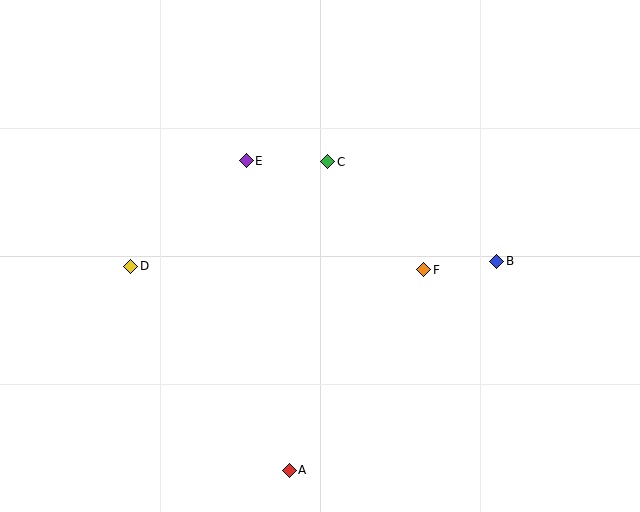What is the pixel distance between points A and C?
The distance between A and C is 311 pixels.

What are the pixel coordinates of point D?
Point D is at (131, 266).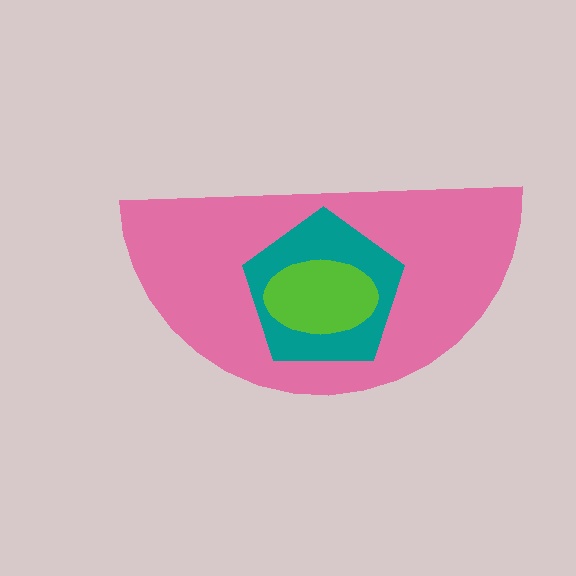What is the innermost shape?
The lime ellipse.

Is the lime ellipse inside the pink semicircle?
Yes.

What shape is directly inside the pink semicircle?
The teal pentagon.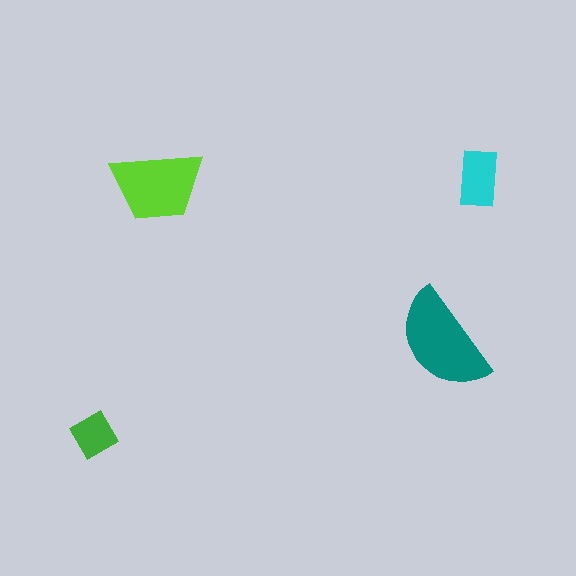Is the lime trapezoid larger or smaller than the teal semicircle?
Smaller.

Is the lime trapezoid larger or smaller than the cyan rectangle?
Larger.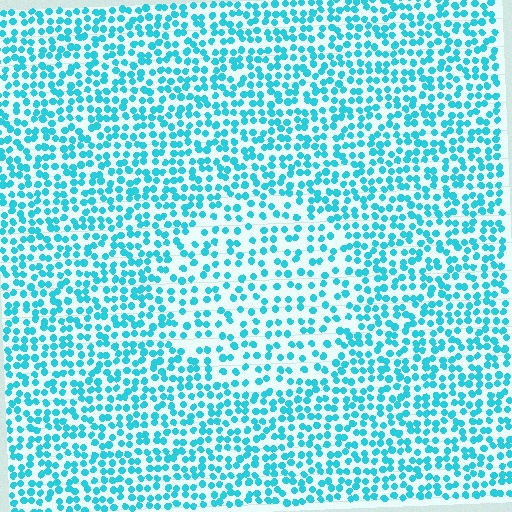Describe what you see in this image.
The image contains small cyan elements arranged at two different densities. A circle-shaped region is visible where the elements are less densely packed than the surrounding area.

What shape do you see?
I see a circle.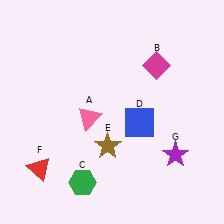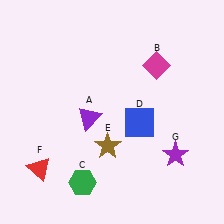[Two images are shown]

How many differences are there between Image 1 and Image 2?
There is 1 difference between the two images.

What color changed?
The triangle (A) changed from pink in Image 1 to purple in Image 2.